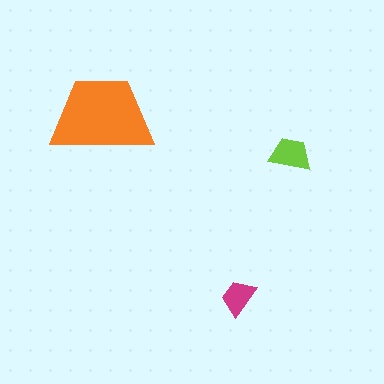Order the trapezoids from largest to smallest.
the orange one, the lime one, the magenta one.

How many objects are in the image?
There are 3 objects in the image.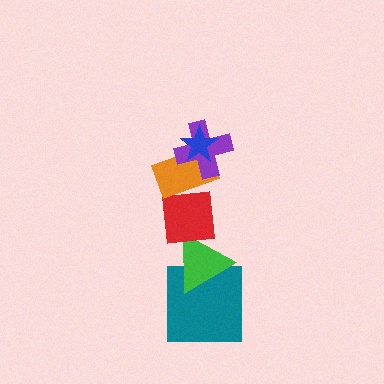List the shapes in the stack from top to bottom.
From top to bottom: the blue star, the purple cross, the orange rectangle, the red square, the green triangle, the teal square.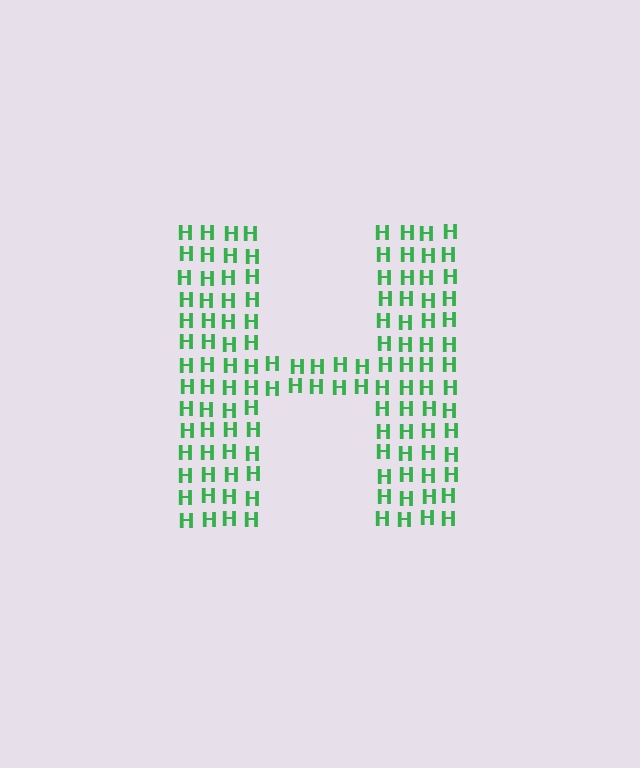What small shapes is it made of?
It is made of small letter H's.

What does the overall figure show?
The overall figure shows the letter H.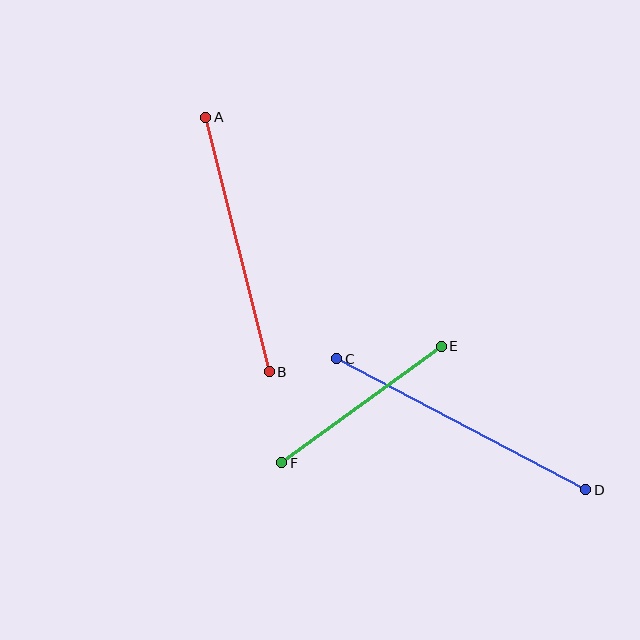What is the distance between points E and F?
The distance is approximately 198 pixels.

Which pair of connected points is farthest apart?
Points C and D are farthest apart.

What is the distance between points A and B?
The distance is approximately 262 pixels.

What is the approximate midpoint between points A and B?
The midpoint is at approximately (238, 245) pixels.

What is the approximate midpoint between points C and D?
The midpoint is at approximately (461, 424) pixels.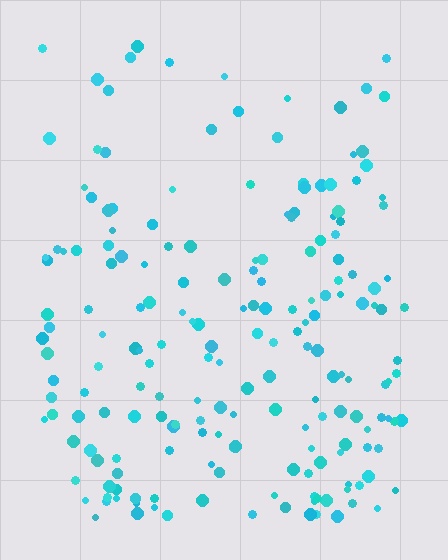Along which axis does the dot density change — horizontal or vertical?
Vertical.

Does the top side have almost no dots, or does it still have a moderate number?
Still a moderate number, just noticeably fewer than the bottom.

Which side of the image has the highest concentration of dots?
The bottom.